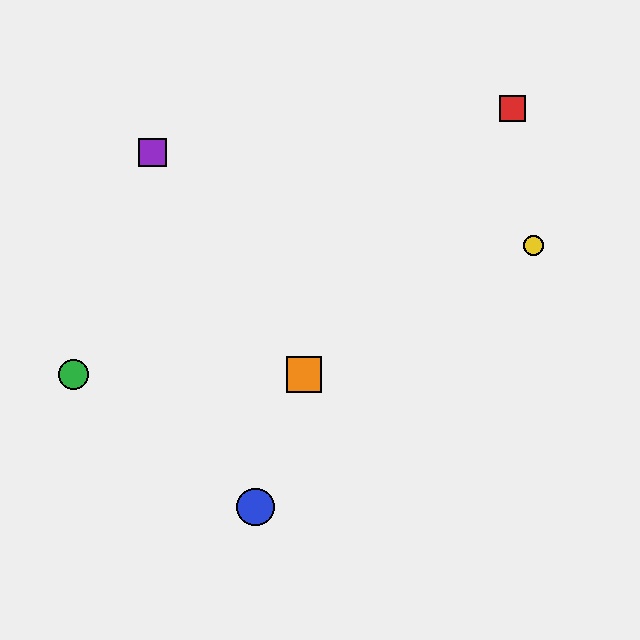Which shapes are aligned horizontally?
The green circle, the orange square are aligned horizontally.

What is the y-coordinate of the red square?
The red square is at y≈109.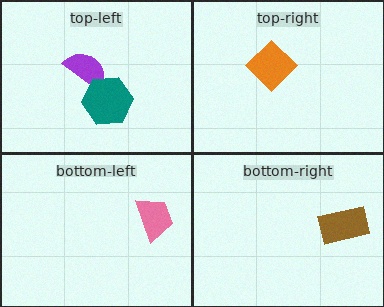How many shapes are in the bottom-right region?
1.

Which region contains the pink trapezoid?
The bottom-left region.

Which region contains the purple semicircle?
The top-left region.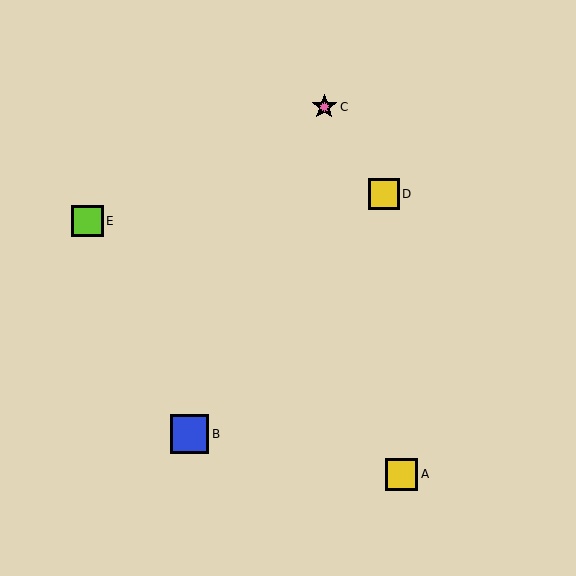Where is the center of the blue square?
The center of the blue square is at (190, 434).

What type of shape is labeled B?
Shape B is a blue square.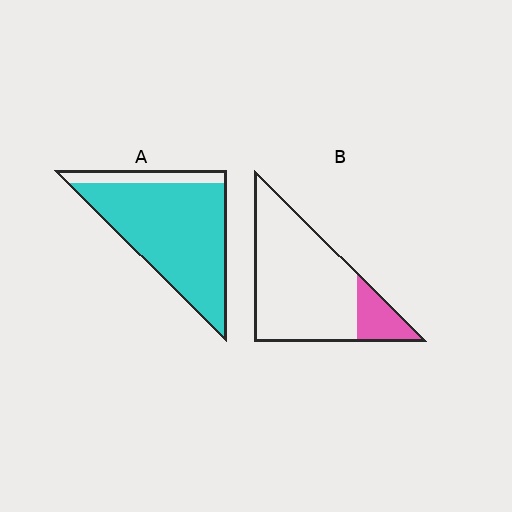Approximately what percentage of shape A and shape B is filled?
A is approximately 85% and B is approximately 15%.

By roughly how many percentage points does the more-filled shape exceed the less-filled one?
By roughly 70 percentage points (A over B).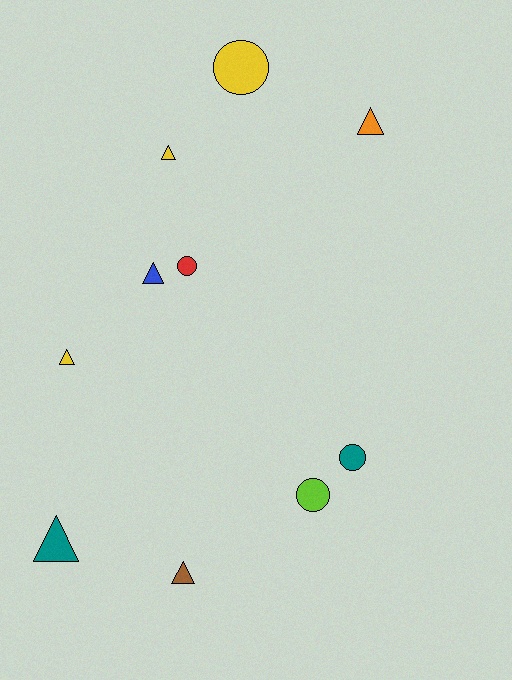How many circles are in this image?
There are 4 circles.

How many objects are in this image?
There are 10 objects.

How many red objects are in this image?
There is 1 red object.